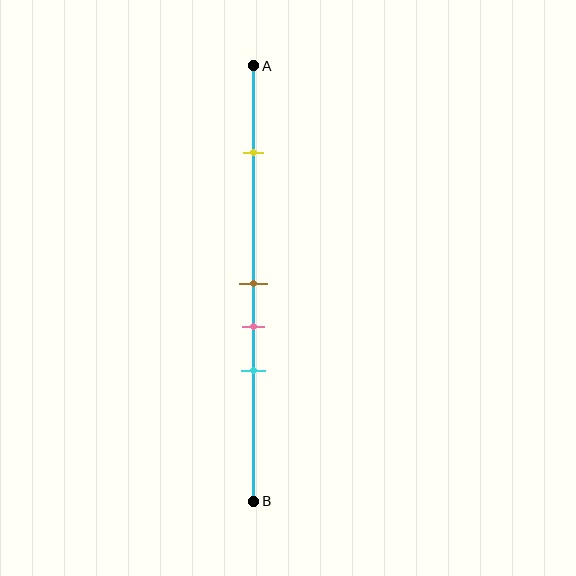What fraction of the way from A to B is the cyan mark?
The cyan mark is approximately 70% (0.7) of the way from A to B.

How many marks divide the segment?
There are 4 marks dividing the segment.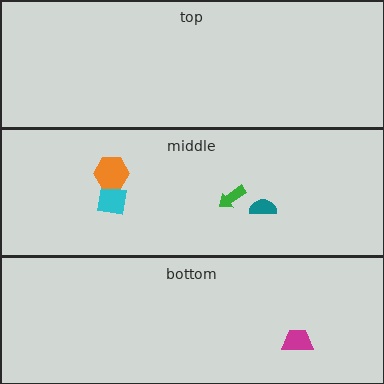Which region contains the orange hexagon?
The middle region.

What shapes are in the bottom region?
The magenta trapezoid.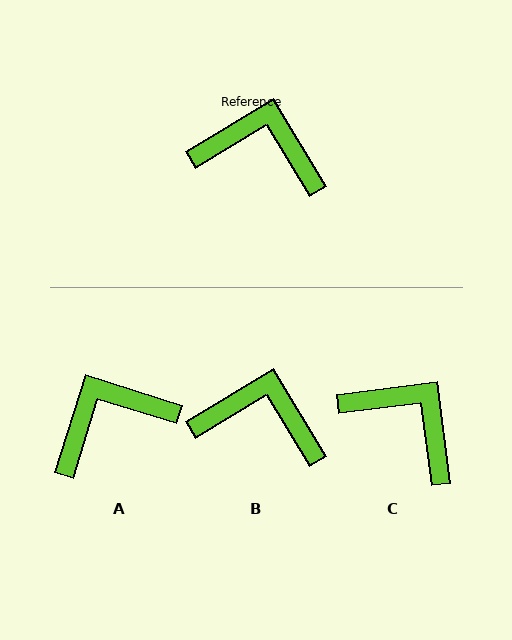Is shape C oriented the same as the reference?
No, it is off by about 24 degrees.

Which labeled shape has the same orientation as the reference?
B.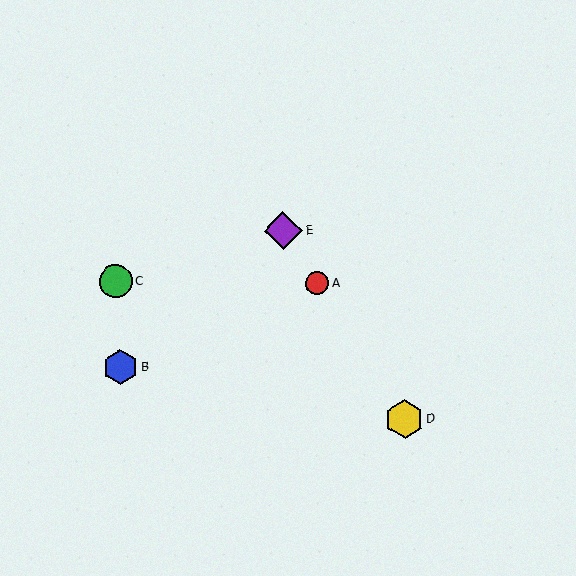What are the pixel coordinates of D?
Object D is at (404, 419).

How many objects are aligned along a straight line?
3 objects (A, D, E) are aligned along a straight line.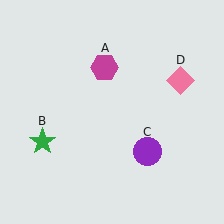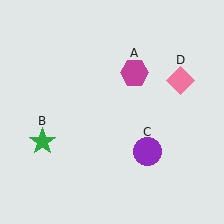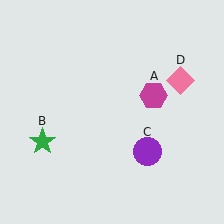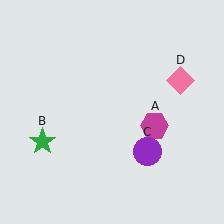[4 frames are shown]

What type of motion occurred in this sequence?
The magenta hexagon (object A) rotated clockwise around the center of the scene.